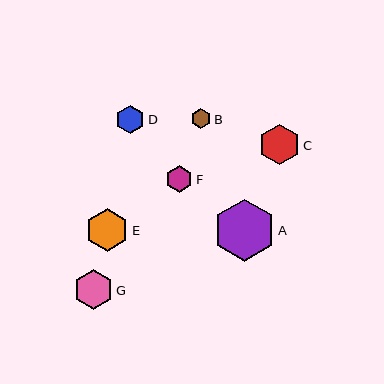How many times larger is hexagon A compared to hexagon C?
Hexagon A is approximately 1.5 times the size of hexagon C.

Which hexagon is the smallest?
Hexagon B is the smallest with a size of approximately 20 pixels.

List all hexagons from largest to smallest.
From largest to smallest: A, E, C, G, D, F, B.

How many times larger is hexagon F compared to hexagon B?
Hexagon F is approximately 1.3 times the size of hexagon B.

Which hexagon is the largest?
Hexagon A is the largest with a size of approximately 62 pixels.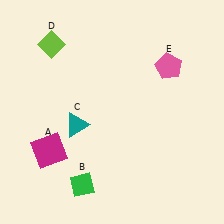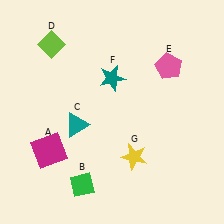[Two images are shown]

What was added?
A teal star (F), a yellow star (G) were added in Image 2.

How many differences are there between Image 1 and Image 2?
There are 2 differences between the two images.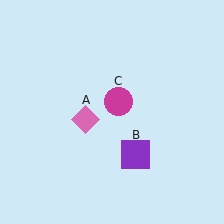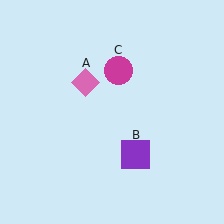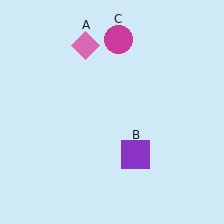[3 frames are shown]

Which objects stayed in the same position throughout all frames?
Purple square (object B) remained stationary.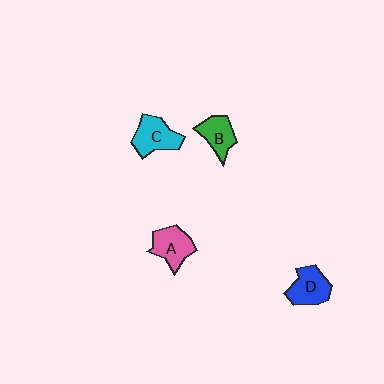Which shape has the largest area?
Shape C (cyan).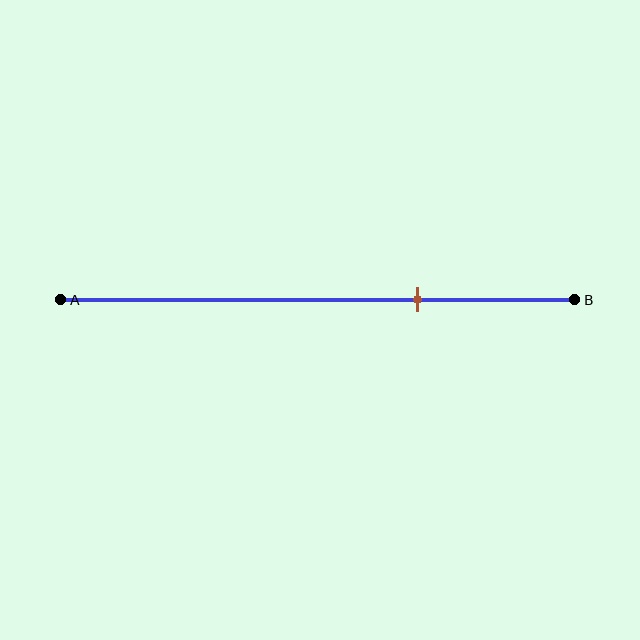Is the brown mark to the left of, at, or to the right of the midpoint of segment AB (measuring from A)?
The brown mark is to the right of the midpoint of segment AB.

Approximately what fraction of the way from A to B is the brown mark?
The brown mark is approximately 70% of the way from A to B.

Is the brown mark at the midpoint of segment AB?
No, the mark is at about 70% from A, not at the 50% midpoint.